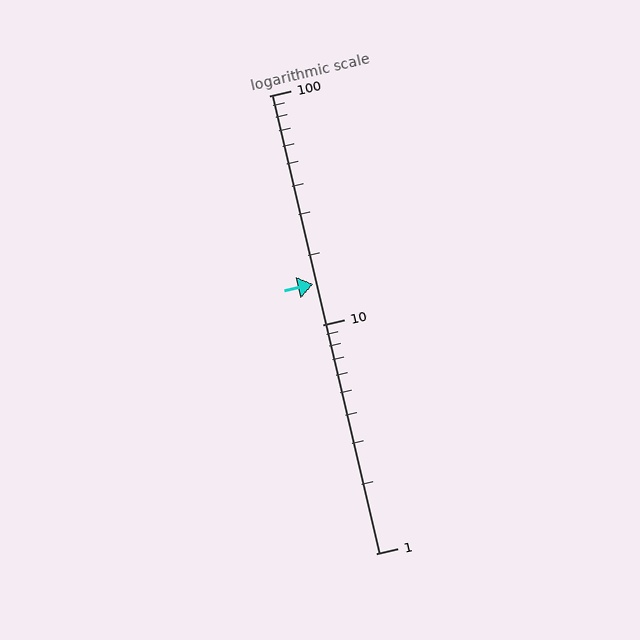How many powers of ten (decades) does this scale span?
The scale spans 2 decades, from 1 to 100.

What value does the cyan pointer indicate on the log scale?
The pointer indicates approximately 15.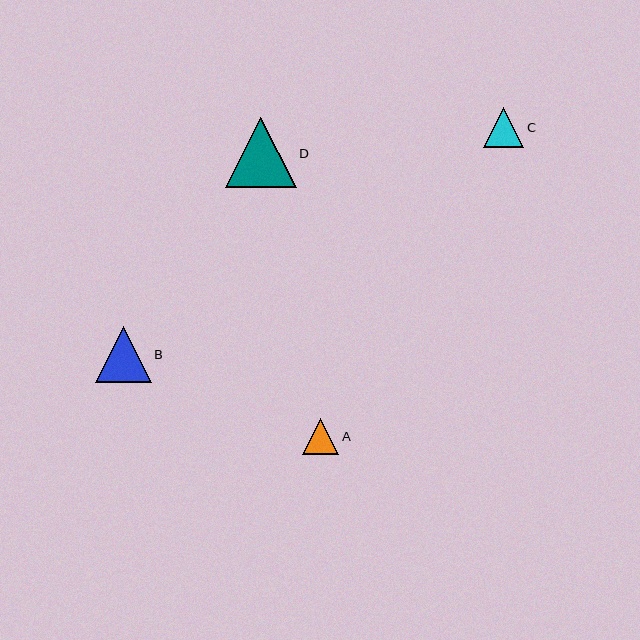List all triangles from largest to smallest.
From largest to smallest: D, B, C, A.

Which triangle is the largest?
Triangle D is the largest with a size of approximately 70 pixels.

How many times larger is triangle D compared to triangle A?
Triangle D is approximately 1.9 times the size of triangle A.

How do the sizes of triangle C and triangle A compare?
Triangle C and triangle A are approximately the same size.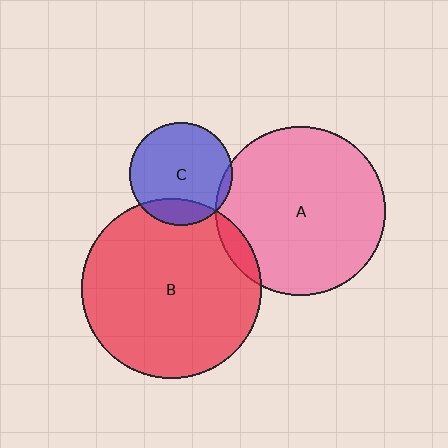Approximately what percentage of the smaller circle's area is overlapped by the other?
Approximately 5%.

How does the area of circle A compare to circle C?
Approximately 2.7 times.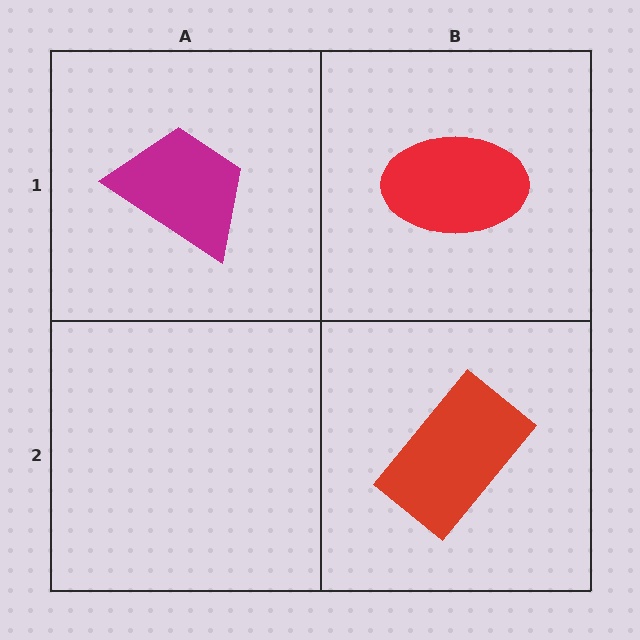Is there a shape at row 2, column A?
No, that cell is empty.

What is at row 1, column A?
A magenta trapezoid.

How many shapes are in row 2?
1 shape.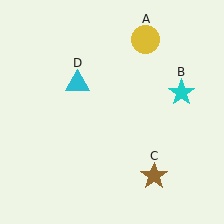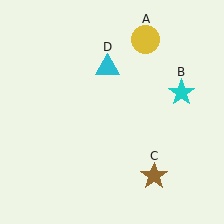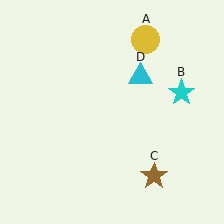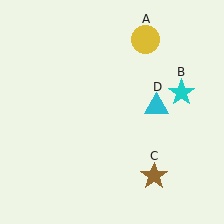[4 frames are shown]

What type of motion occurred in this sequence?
The cyan triangle (object D) rotated clockwise around the center of the scene.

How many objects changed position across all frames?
1 object changed position: cyan triangle (object D).